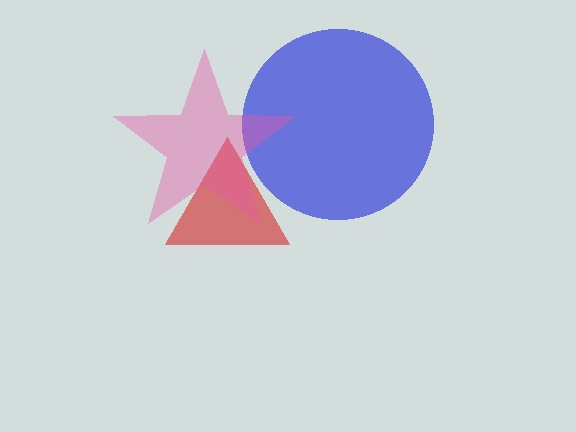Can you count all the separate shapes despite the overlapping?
Yes, there are 3 separate shapes.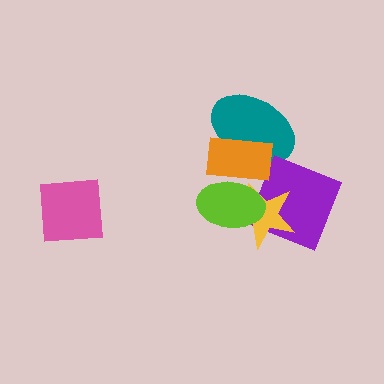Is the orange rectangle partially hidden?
Yes, it is partially covered by another shape.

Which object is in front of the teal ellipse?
The orange rectangle is in front of the teal ellipse.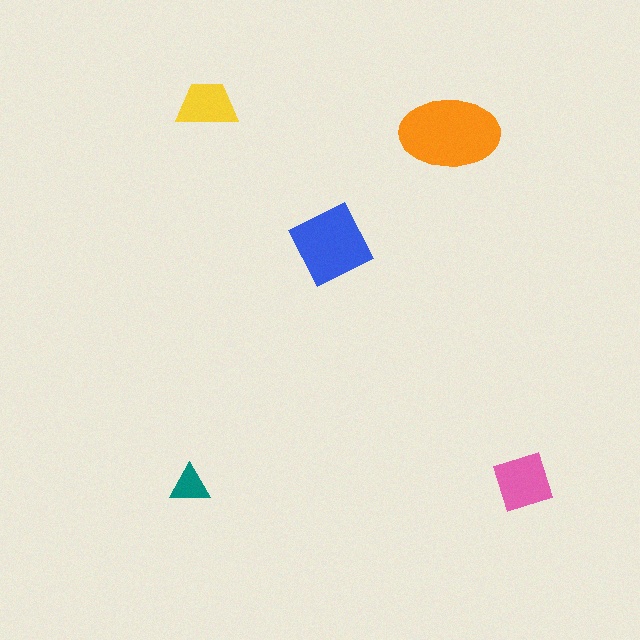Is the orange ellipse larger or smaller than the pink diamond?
Larger.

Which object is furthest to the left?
The teal triangle is leftmost.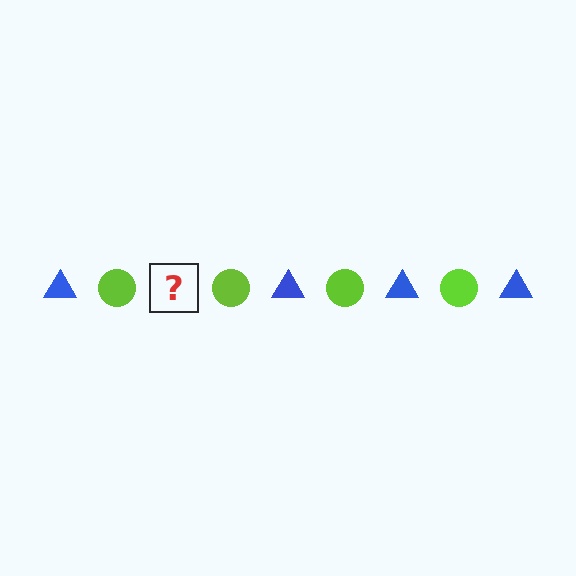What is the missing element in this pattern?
The missing element is a blue triangle.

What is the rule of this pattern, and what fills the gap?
The rule is that the pattern alternates between blue triangle and lime circle. The gap should be filled with a blue triangle.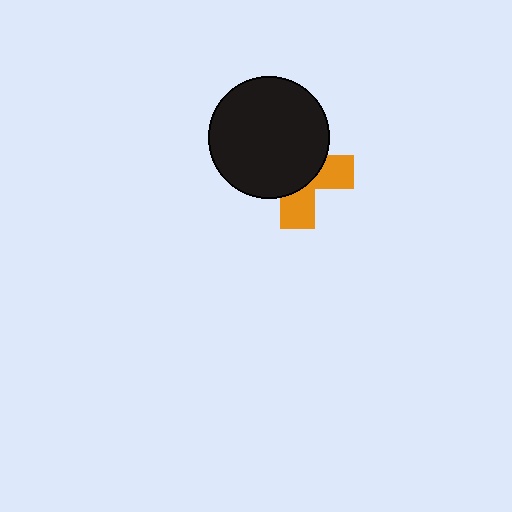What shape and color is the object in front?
The object in front is a black circle.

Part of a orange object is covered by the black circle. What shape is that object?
It is a cross.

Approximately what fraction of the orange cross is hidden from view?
Roughly 62% of the orange cross is hidden behind the black circle.